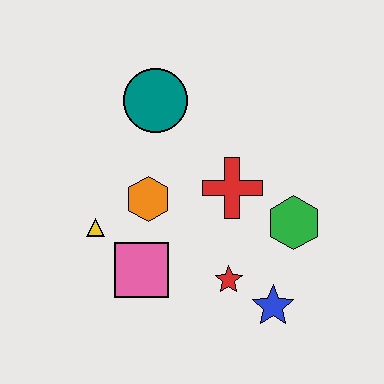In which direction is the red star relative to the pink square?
The red star is to the right of the pink square.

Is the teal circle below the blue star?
No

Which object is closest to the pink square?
The yellow triangle is closest to the pink square.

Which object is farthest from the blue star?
The teal circle is farthest from the blue star.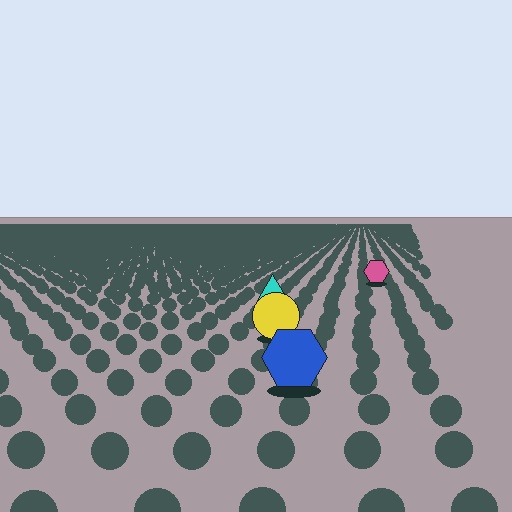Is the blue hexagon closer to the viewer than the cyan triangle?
Yes. The blue hexagon is closer — you can tell from the texture gradient: the ground texture is coarser near it.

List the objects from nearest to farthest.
From nearest to farthest: the blue hexagon, the yellow circle, the cyan triangle, the pink hexagon.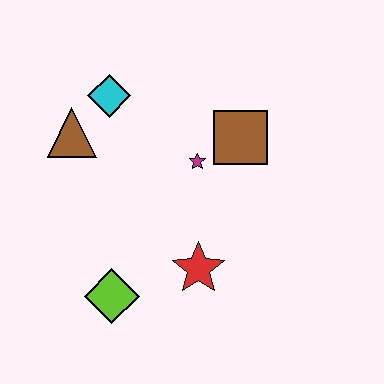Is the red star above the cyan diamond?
No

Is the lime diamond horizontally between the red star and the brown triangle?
Yes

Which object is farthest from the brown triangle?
The red star is farthest from the brown triangle.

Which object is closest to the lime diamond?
The red star is closest to the lime diamond.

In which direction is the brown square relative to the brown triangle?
The brown square is to the right of the brown triangle.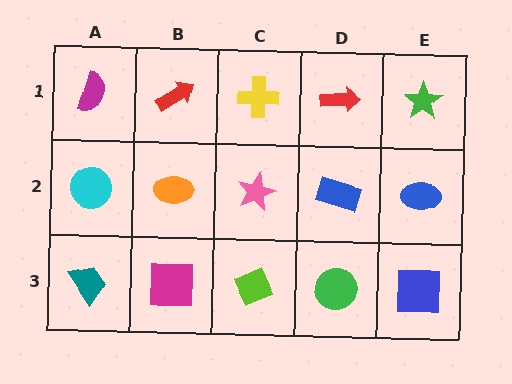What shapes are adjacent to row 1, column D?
A blue rectangle (row 2, column D), a yellow cross (row 1, column C), a green star (row 1, column E).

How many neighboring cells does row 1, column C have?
3.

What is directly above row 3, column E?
A blue ellipse.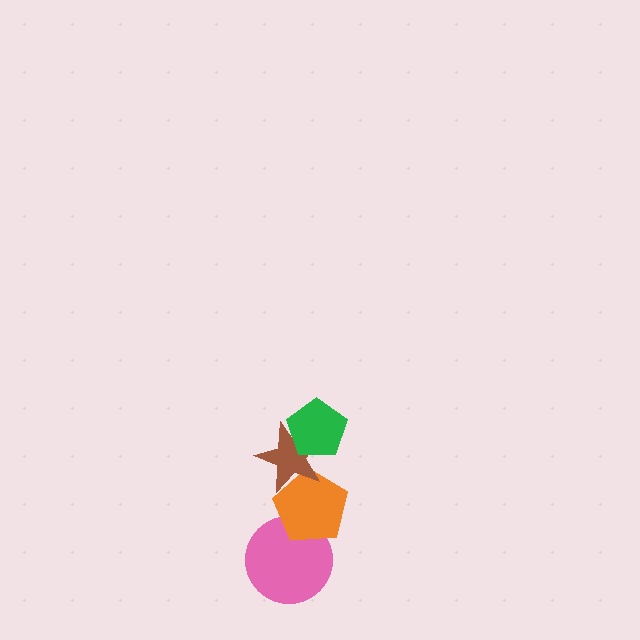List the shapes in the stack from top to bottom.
From top to bottom: the green pentagon, the brown star, the orange pentagon, the pink circle.